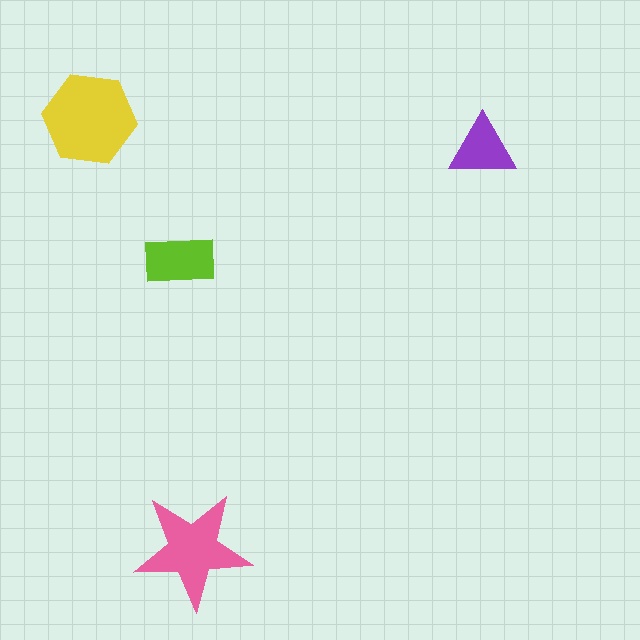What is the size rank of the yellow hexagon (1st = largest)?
1st.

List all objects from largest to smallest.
The yellow hexagon, the pink star, the lime rectangle, the purple triangle.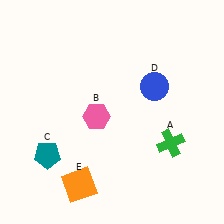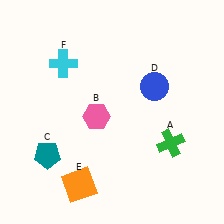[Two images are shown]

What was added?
A cyan cross (F) was added in Image 2.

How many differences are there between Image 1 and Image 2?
There is 1 difference between the two images.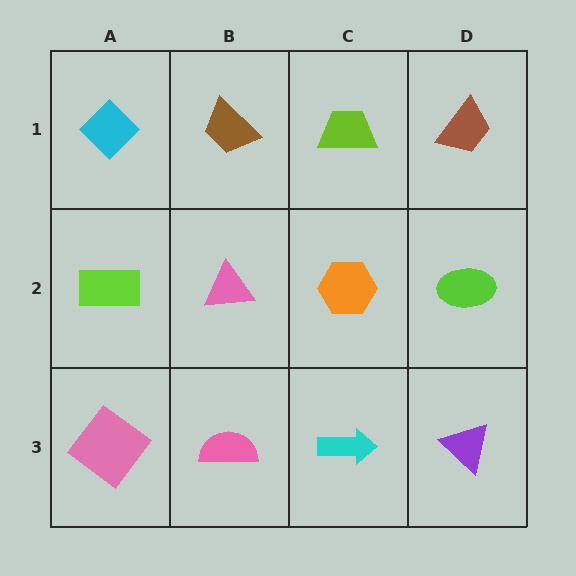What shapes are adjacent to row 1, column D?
A lime ellipse (row 2, column D), a lime trapezoid (row 1, column C).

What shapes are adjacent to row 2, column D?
A brown trapezoid (row 1, column D), a purple triangle (row 3, column D), an orange hexagon (row 2, column C).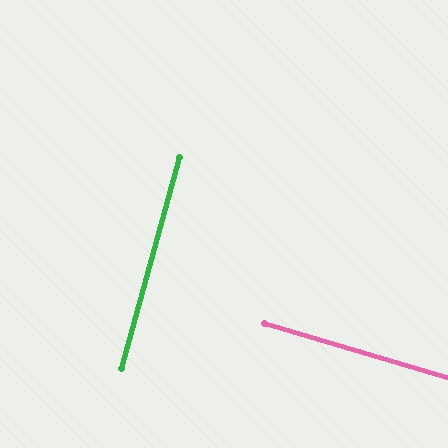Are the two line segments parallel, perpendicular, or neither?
Perpendicular — they meet at approximately 89°.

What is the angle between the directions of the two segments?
Approximately 89 degrees.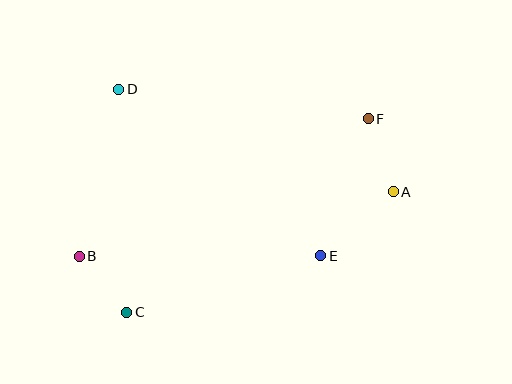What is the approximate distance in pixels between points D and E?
The distance between D and E is approximately 262 pixels.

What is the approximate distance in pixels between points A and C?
The distance between A and C is approximately 292 pixels.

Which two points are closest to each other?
Points B and C are closest to each other.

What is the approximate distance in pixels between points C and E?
The distance between C and E is approximately 202 pixels.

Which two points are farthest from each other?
Points A and B are farthest from each other.